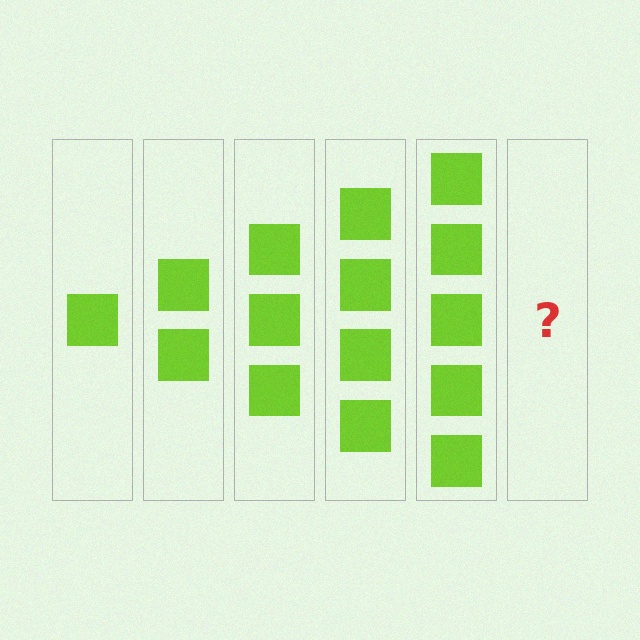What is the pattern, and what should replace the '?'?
The pattern is that each step adds one more square. The '?' should be 6 squares.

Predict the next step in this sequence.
The next step is 6 squares.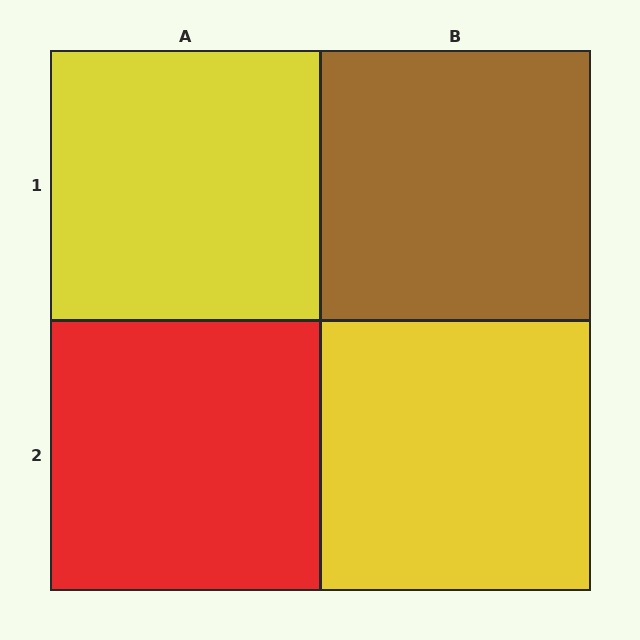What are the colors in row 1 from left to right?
Yellow, brown.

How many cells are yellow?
2 cells are yellow.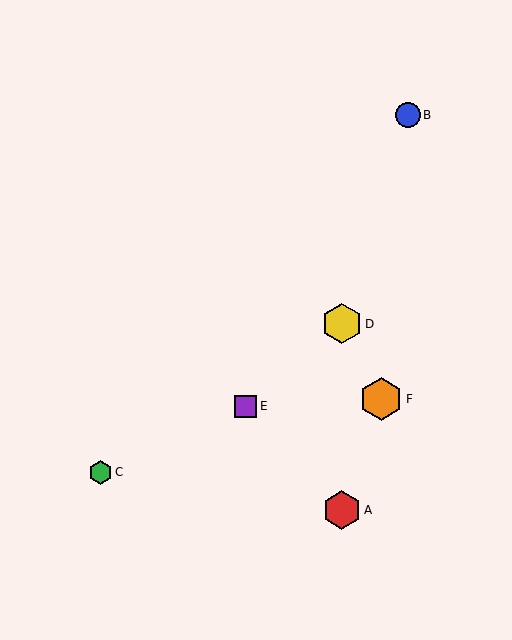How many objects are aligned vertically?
2 objects (A, D) are aligned vertically.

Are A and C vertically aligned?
No, A is at x≈342 and C is at x≈100.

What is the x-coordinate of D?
Object D is at x≈342.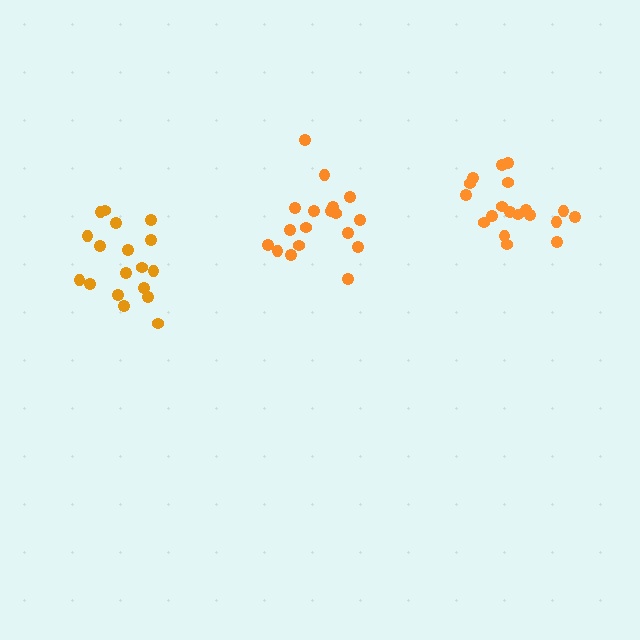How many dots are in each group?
Group 1: 18 dots, Group 2: 18 dots, Group 3: 19 dots (55 total).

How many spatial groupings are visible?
There are 3 spatial groupings.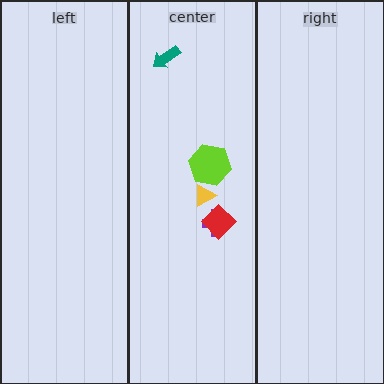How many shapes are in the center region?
5.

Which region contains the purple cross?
The center region.